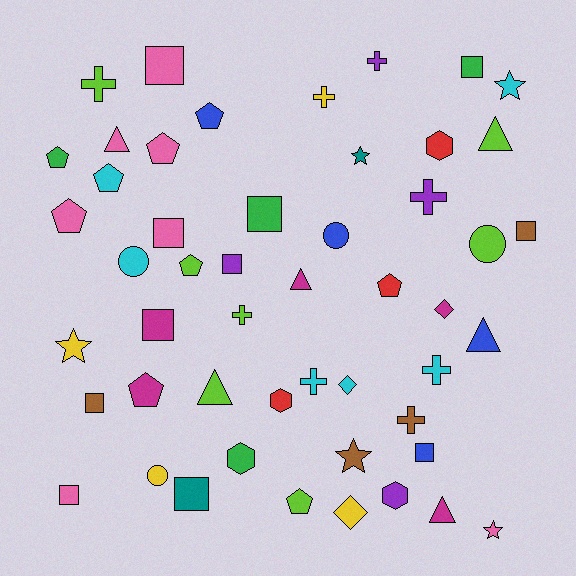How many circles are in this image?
There are 4 circles.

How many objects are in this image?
There are 50 objects.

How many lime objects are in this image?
There are 7 lime objects.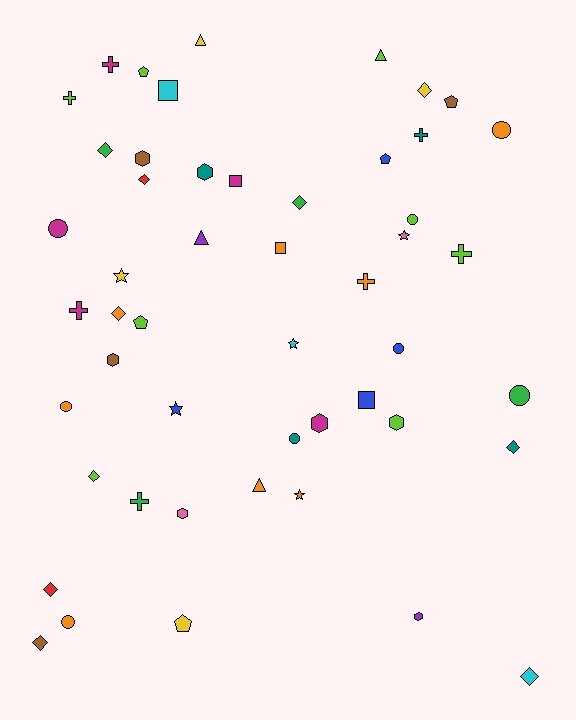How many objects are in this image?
There are 50 objects.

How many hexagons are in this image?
There are 7 hexagons.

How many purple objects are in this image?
There are 2 purple objects.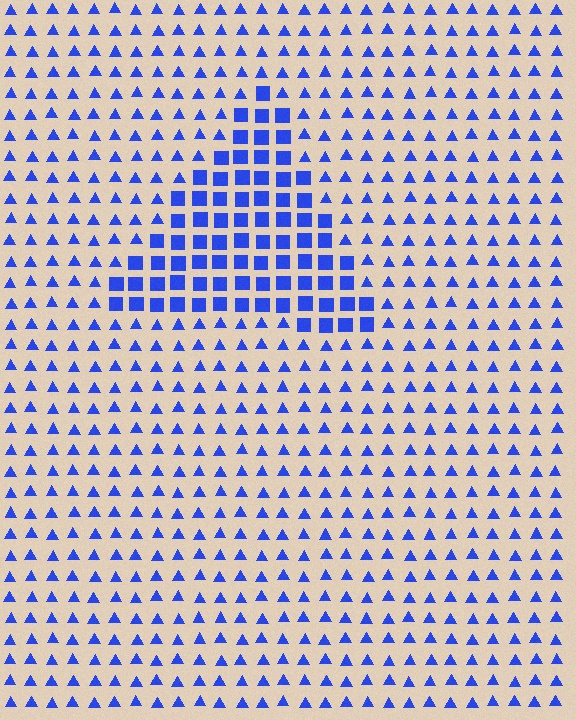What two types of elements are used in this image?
The image uses squares inside the triangle region and triangles outside it.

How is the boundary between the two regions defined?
The boundary is defined by a change in element shape: squares inside vs. triangles outside. All elements share the same color and spacing.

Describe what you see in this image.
The image is filled with small blue elements arranged in a uniform grid. A triangle-shaped region contains squares, while the surrounding area contains triangles. The boundary is defined purely by the change in element shape.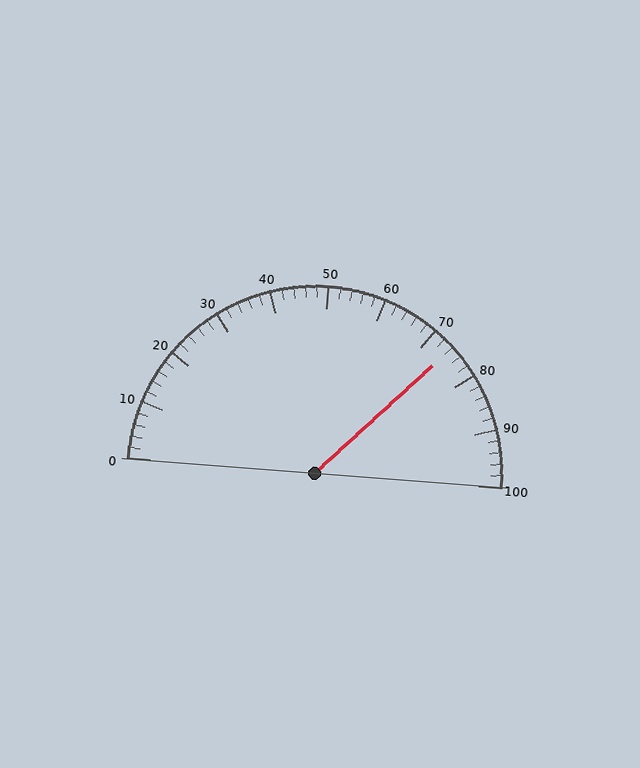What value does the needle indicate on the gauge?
The needle indicates approximately 74.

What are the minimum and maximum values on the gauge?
The gauge ranges from 0 to 100.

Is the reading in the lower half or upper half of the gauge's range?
The reading is in the upper half of the range (0 to 100).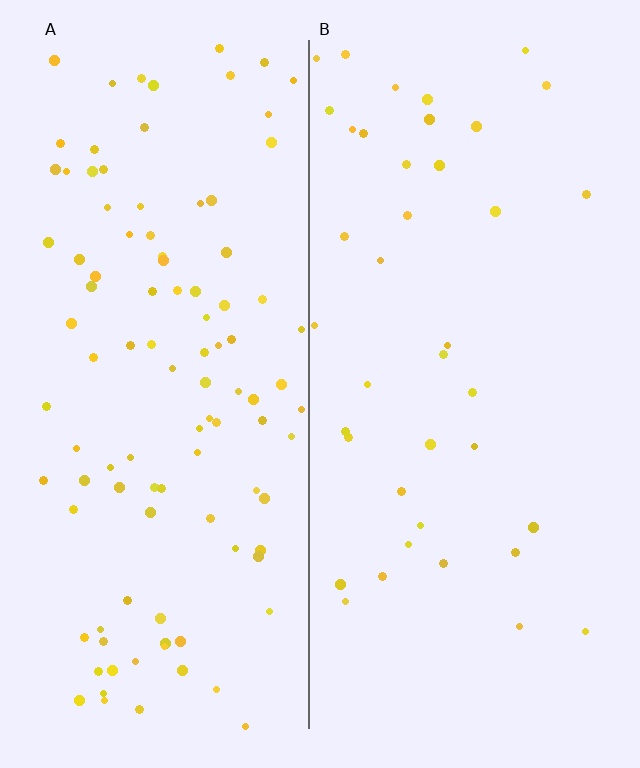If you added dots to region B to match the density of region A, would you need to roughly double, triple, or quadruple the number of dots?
Approximately triple.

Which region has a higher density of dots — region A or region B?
A (the left).